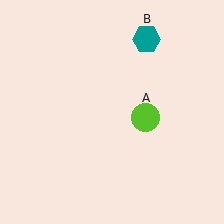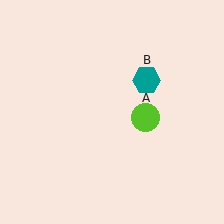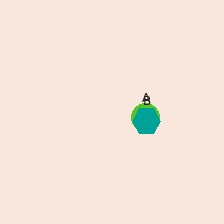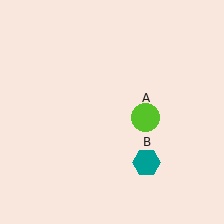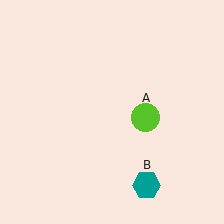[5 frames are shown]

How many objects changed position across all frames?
1 object changed position: teal hexagon (object B).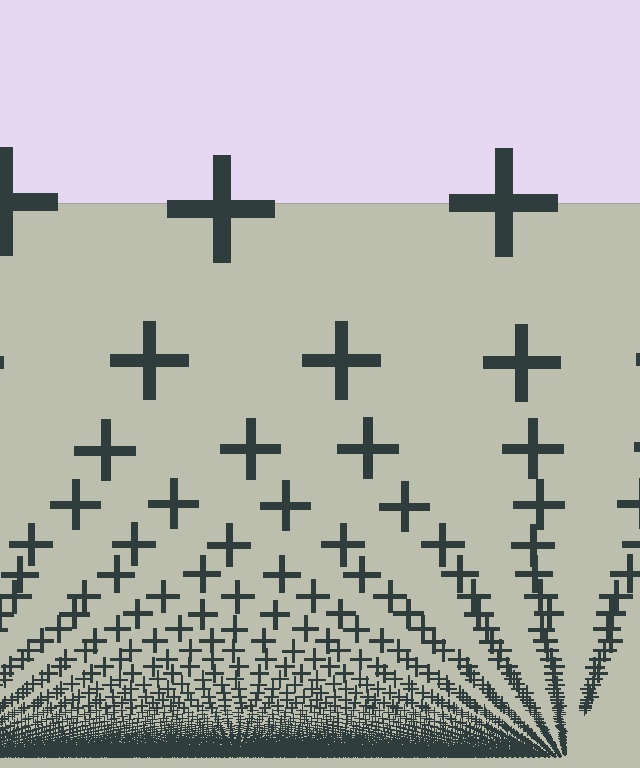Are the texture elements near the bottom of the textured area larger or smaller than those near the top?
Smaller. The gradient is inverted — elements near the bottom are smaller and denser.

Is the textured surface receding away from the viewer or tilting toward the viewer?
The surface appears to tilt toward the viewer. Texture elements get larger and sparser toward the top.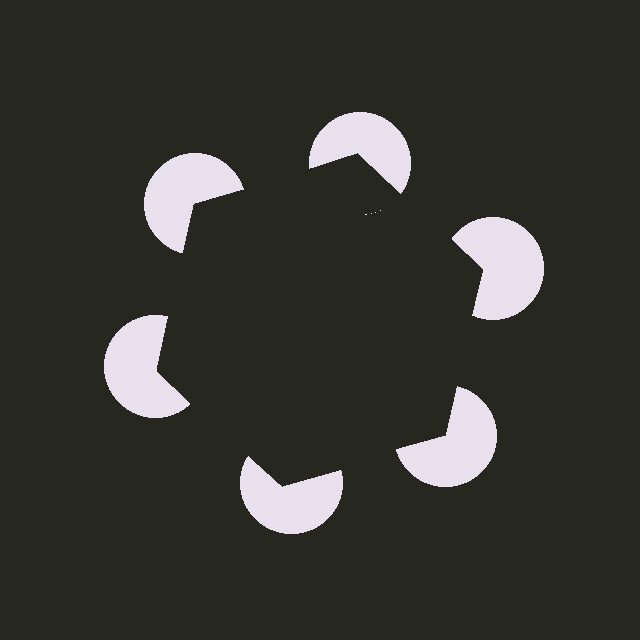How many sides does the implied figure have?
6 sides.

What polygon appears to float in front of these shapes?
An illusory hexagon — its edges are inferred from the aligned wedge cuts in the pac-man discs, not physically drawn.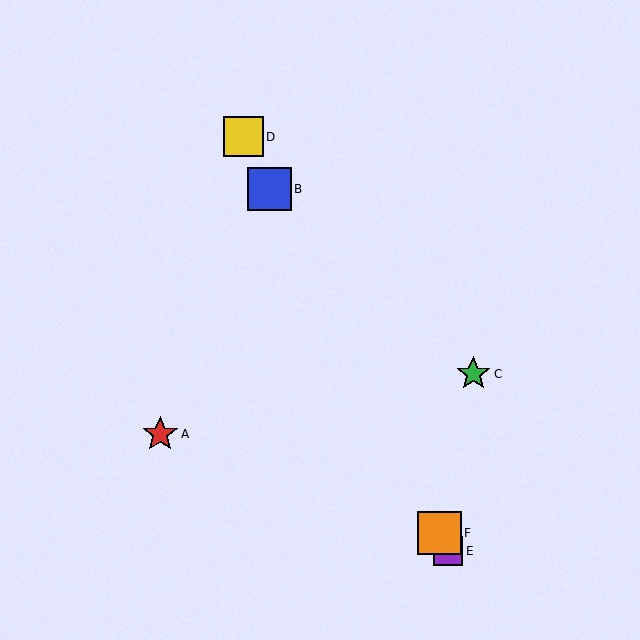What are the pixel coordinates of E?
Object E is at (448, 551).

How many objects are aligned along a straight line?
4 objects (B, D, E, F) are aligned along a straight line.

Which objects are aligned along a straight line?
Objects B, D, E, F are aligned along a straight line.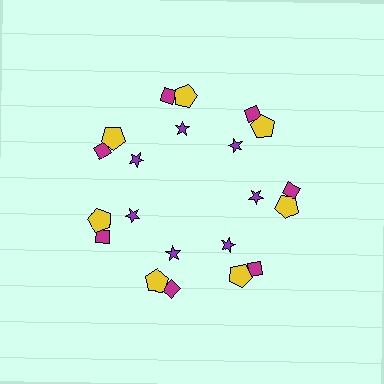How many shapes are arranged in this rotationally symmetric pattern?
There are 21 shapes, arranged in 7 groups of 3.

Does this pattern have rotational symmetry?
Yes, this pattern has 7-fold rotational symmetry. It looks the same after rotating 51 degrees around the center.